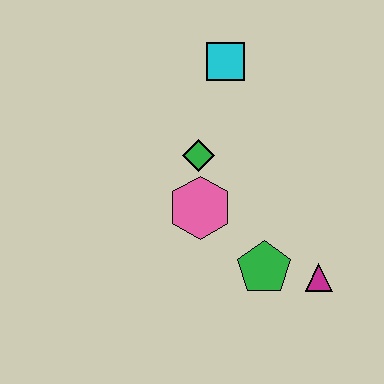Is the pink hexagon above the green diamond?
No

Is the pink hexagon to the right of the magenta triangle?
No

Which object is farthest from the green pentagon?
The cyan square is farthest from the green pentagon.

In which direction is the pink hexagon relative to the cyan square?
The pink hexagon is below the cyan square.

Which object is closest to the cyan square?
The green diamond is closest to the cyan square.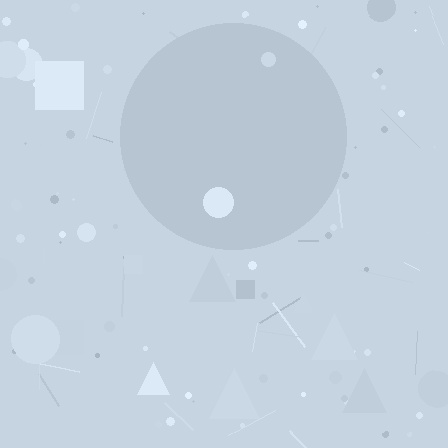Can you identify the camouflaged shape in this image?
The camouflaged shape is a circle.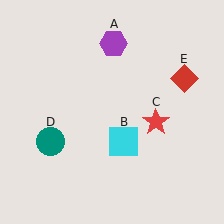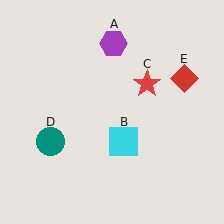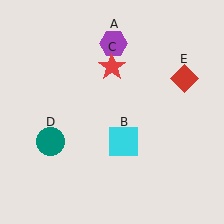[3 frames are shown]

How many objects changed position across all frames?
1 object changed position: red star (object C).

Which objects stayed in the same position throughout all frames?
Purple hexagon (object A) and cyan square (object B) and teal circle (object D) and red diamond (object E) remained stationary.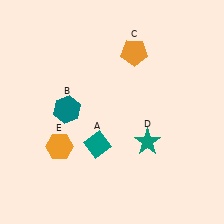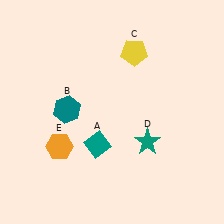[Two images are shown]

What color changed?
The pentagon (C) changed from orange in Image 1 to yellow in Image 2.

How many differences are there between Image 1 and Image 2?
There is 1 difference between the two images.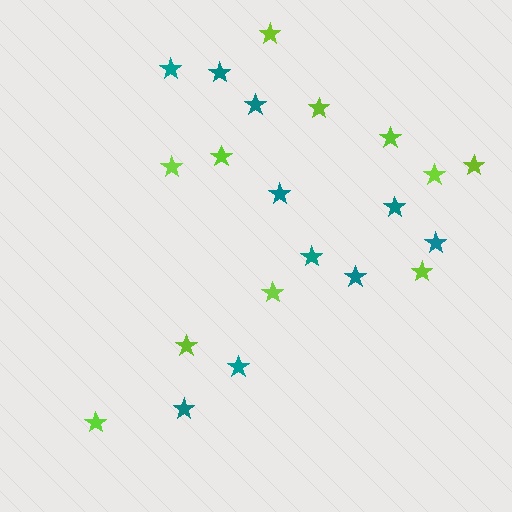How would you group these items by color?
There are 2 groups: one group of lime stars (11) and one group of teal stars (10).